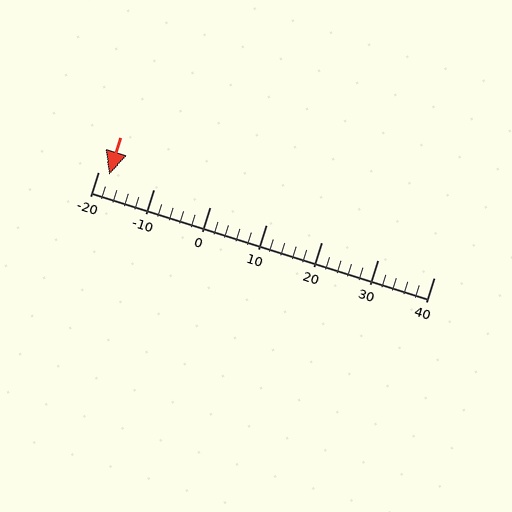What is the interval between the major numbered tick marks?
The major tick marks are spaced 10 units apart.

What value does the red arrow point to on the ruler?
The red arrow points to approximately -18.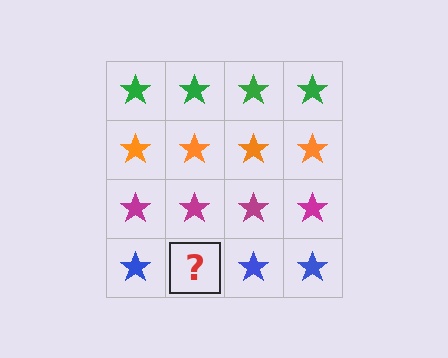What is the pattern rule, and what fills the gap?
The rule is that each row has a consistent color. The gap should be filled with a blue star.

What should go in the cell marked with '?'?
The missing cell should contain a blue star.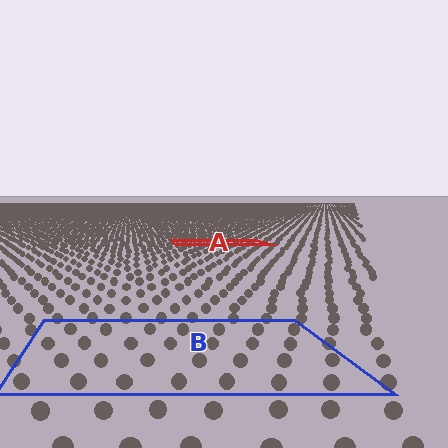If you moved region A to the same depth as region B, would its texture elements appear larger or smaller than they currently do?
They would appear larger. At a closer depth, the same texture elements are projected at a bigger on-screen size.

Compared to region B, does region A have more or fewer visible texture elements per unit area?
Region A has more texture elements per unit area — they are packed more densely because it is farther away.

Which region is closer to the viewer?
Region B is closer. The texture elements there are larger and more spread out.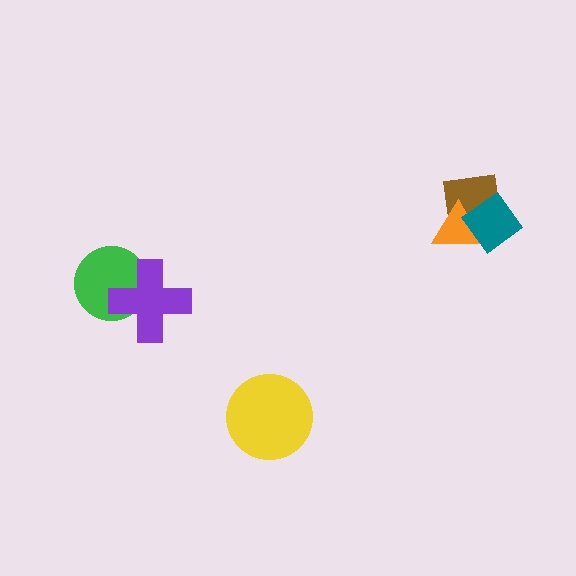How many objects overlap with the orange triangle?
2 objects overlap with the orange triangle.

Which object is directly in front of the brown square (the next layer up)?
The orange triangle is directly in front of the brown square.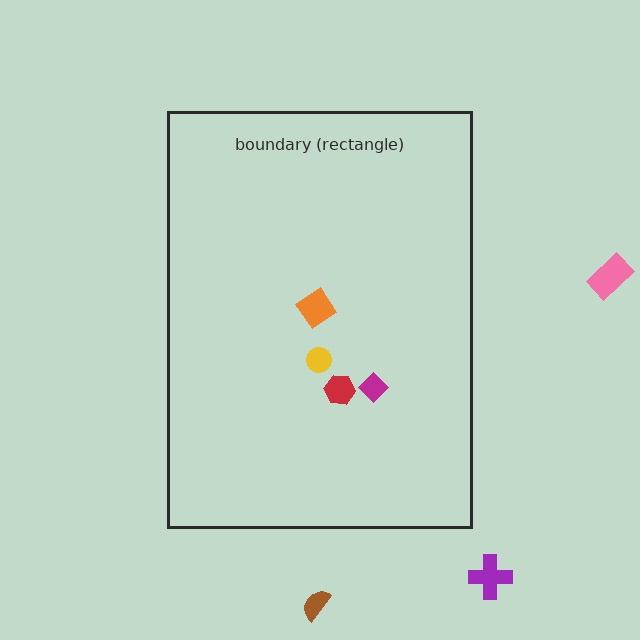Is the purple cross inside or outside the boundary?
Outside.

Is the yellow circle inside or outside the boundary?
Inside.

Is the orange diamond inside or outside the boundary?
Inside.